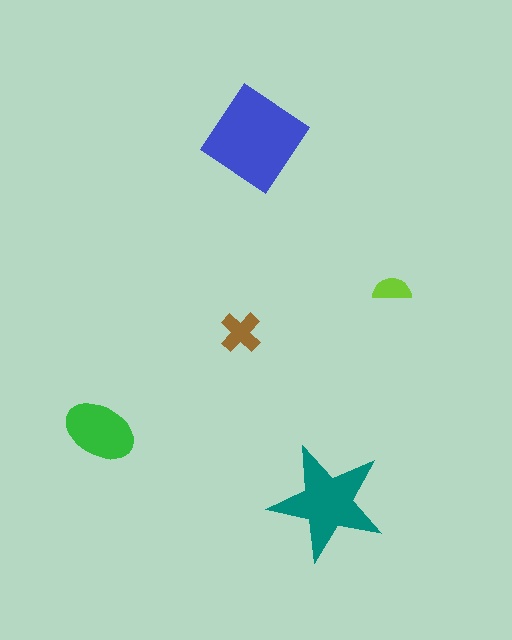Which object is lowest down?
The teal star is bottommost.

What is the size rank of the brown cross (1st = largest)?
4th.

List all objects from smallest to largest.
The lime semicircle, the brown cross, the green ellipse, the teal star, the blue diamond.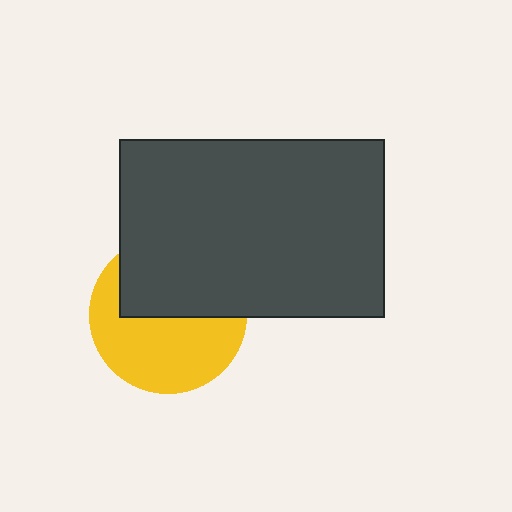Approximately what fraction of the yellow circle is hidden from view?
Roughly 45% of the yellow circle is hidden behind the dark gray rectangle.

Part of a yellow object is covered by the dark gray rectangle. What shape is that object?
It is a circle.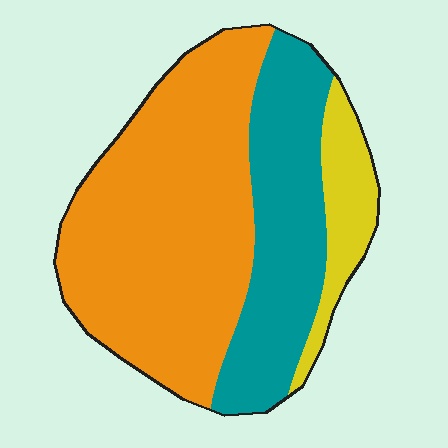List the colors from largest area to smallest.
From largest to smallest: orange, teal, yellow.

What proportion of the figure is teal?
Teal covers about 30% of the figure.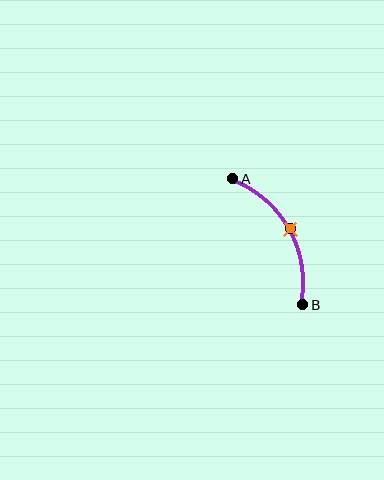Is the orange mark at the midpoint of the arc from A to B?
Yes. The orange mark lies on the arc at equal arc-length from both A and B — it is the arc midpoint.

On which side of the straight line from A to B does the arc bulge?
The arc bulges to the right of the straight line connecting A and B.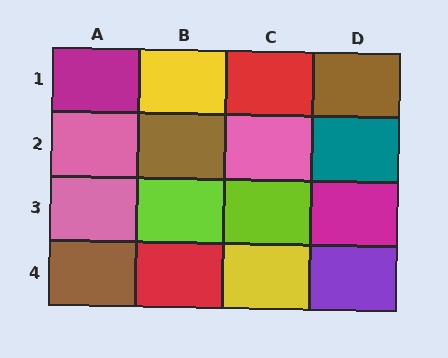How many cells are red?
2 cells are red.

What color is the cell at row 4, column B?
Red.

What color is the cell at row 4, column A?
Brown.